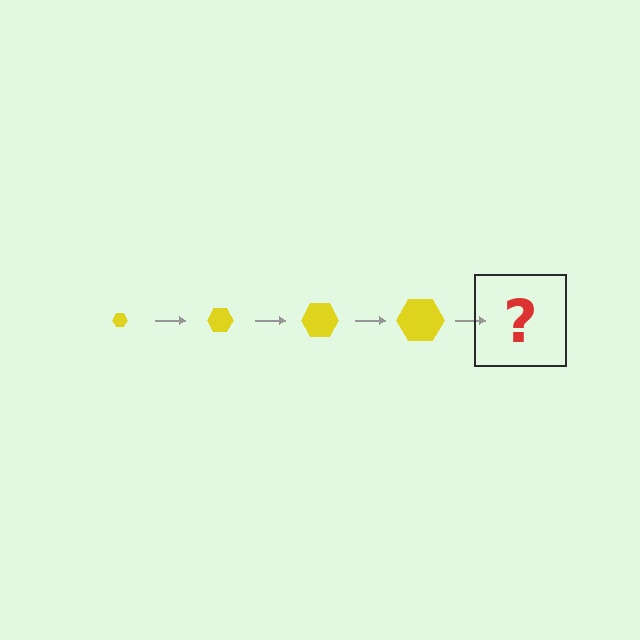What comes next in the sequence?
The next element should be a yellow hexagon, larger than the previous one.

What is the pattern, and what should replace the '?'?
The pattern is that the hexagon gets progressively larger each step. The '?' should be a yellow hexagon, larger than the previous one.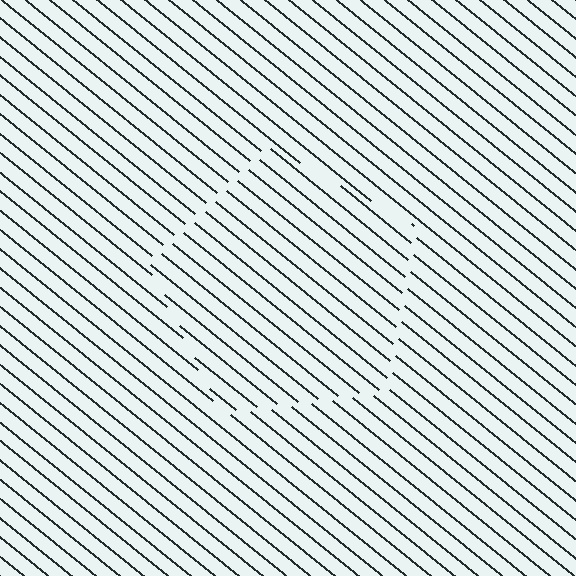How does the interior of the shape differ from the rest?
The interior of the shape contains the same grating, shifted by half a period — the contour is defined by the phase discontinuity where line-ends from the inner and outer gratings abut.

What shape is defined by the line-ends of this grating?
An illusory pentagon. The interior of the shape contains the same grating, shifted by half a period — the contour is defined by the phase discontinuity where line-ends from the inner and outer gratings abut.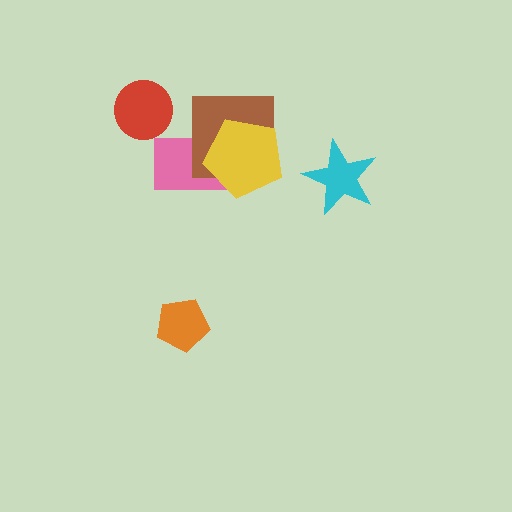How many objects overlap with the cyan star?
0 objects overlap with the cyan star.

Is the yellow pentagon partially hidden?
No, no other shape covers it.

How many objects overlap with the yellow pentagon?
2 objects overlap with the yellow pentagon.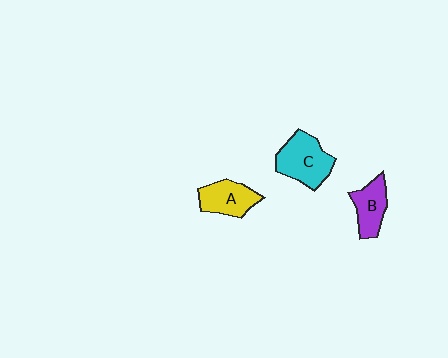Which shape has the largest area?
Shape C (cyan).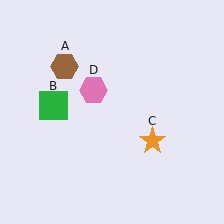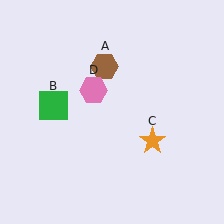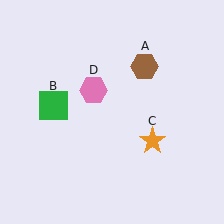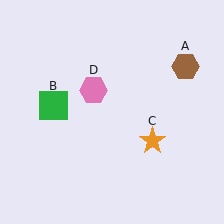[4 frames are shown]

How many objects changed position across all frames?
1 object changed position: brown hexagon (object A).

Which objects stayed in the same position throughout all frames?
Green square (object B) and orange star (object C) and pink hexagon (object D) remained stationary.